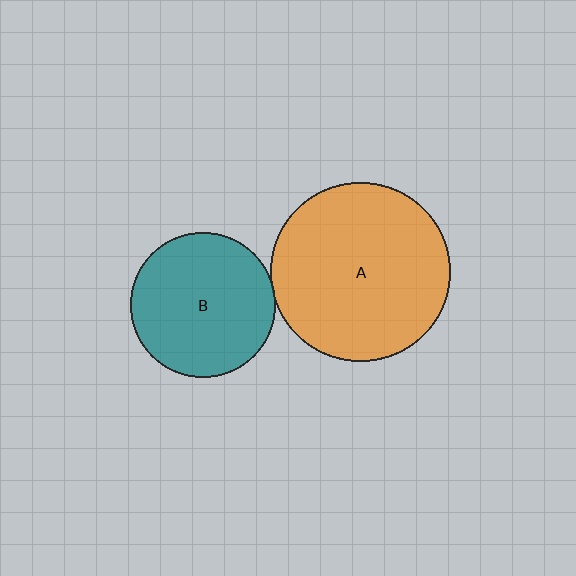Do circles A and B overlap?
Yes.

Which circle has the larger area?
Circle A (orange).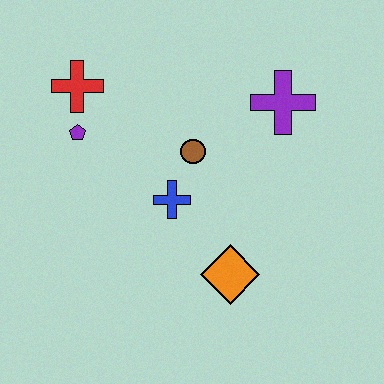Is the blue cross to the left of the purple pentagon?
No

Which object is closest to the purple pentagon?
The red cross is closest to the purple pentagon.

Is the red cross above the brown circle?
Yes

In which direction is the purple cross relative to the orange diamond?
The purple cross is above the orange diamond.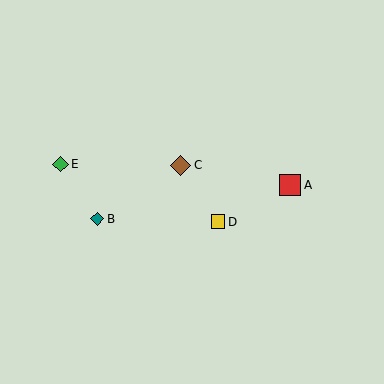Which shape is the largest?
The red square (labeled A) is the largest.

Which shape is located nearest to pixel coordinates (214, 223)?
The yellow square (labeled D) at (218, 222) is nearest to that location.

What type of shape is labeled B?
Shape B is a teal diamond.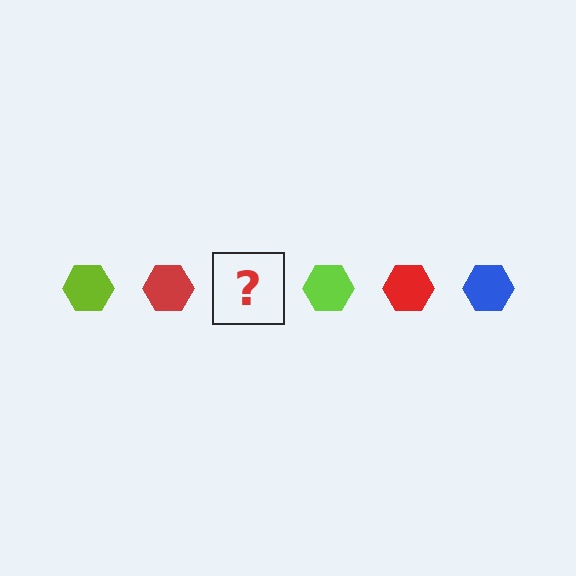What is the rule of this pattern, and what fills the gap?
The rule is that the pattern cycles through lime, red, blue hexagons. The gap should be filled with a blue hexagon.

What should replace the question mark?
The question mark should be replaced with a blue hexagon.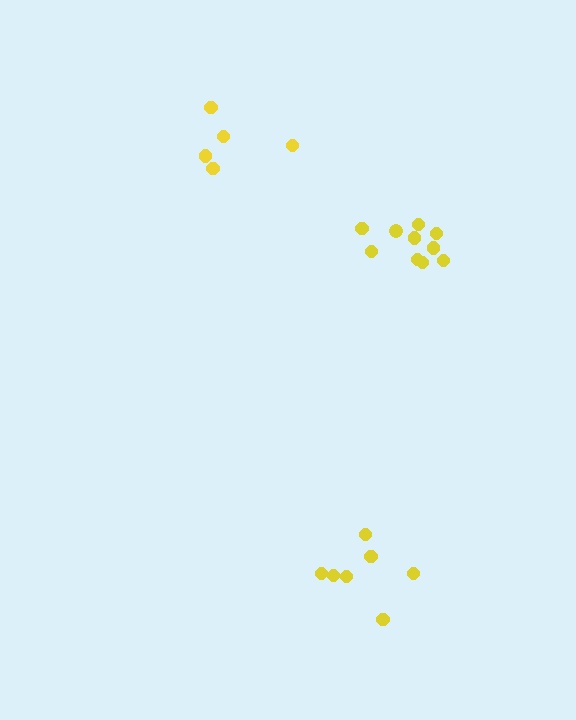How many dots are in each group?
Group 1: 5 dots, Group 2: 7 dots, Group 3: 10 dots (22 total).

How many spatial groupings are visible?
There are 3 spatial groupings.